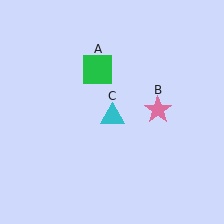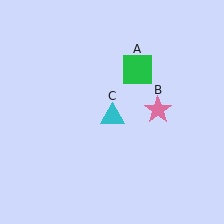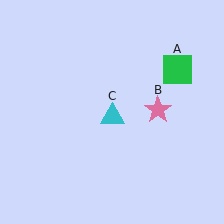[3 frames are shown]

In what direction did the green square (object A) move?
The green square (object A) moved right.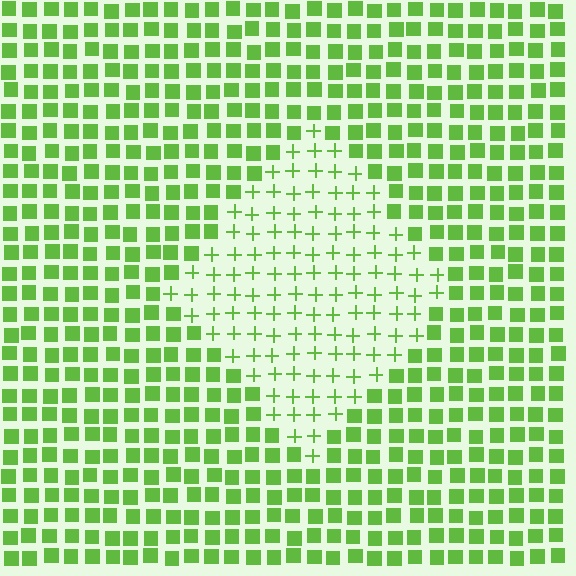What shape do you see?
I see a diamond.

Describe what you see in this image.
The image is filled with small lime elements arranged in a uniform grid. A diamond-shaped region contains plus signs, while the surrounding area contains squares. The boundary is defined purely by the change in element shape.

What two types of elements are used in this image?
The image uses plus signs inside the diamond region and squares outside it.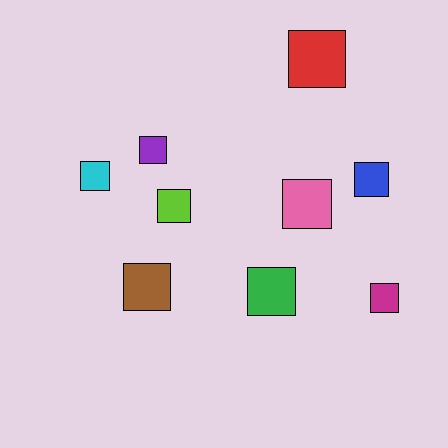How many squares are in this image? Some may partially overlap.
There are 9 squares.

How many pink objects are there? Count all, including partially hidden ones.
There is 1 pink object.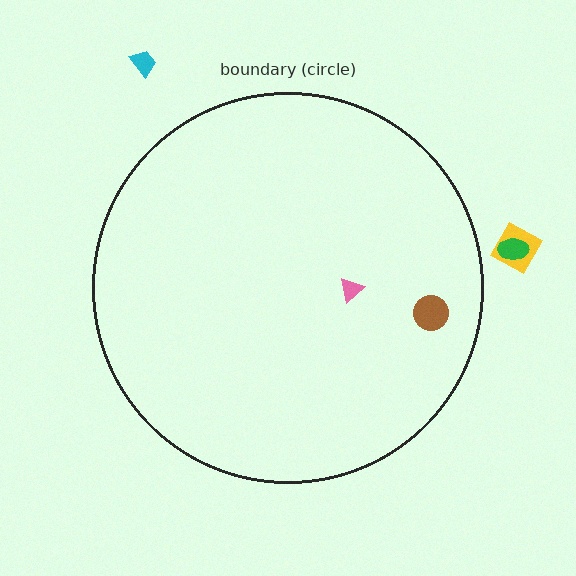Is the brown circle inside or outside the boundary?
Inside.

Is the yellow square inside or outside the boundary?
Outside.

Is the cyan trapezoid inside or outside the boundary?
Outside.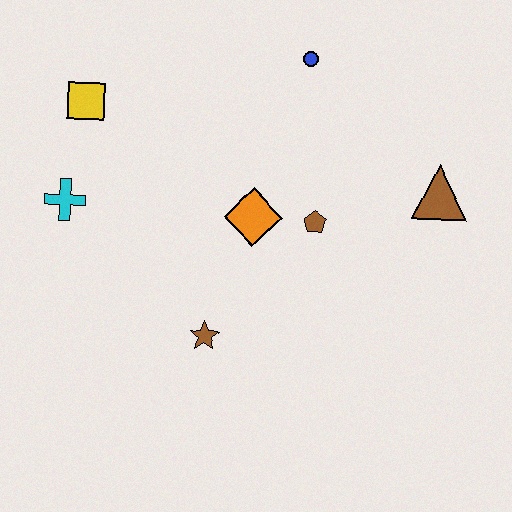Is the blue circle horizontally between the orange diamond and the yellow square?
No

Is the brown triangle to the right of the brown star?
Yes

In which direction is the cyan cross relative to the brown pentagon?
The cyan cross is to the left of the brown pentagon.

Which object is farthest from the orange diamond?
The yellow square is farthest from the orange diamond.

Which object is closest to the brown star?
The orange diamond is closest to the brown star.